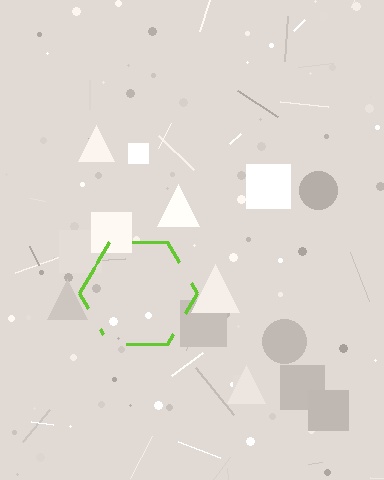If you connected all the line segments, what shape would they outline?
They would outline a hexagon.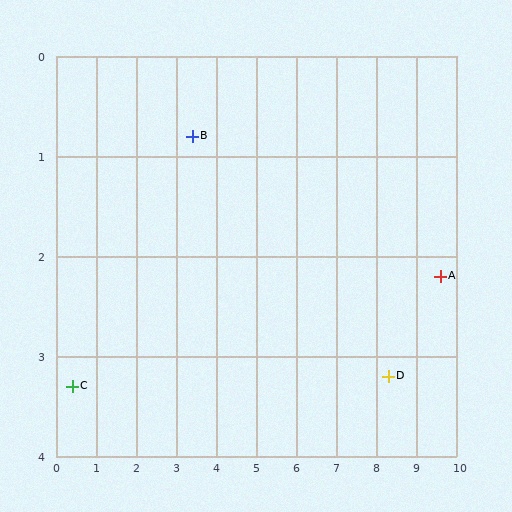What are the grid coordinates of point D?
Point D is at approximately (8.3, 3.2).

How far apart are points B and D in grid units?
Points B and D are about 5.5 grid units apart.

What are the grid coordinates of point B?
Point B is at approximately (3.4, 0.8).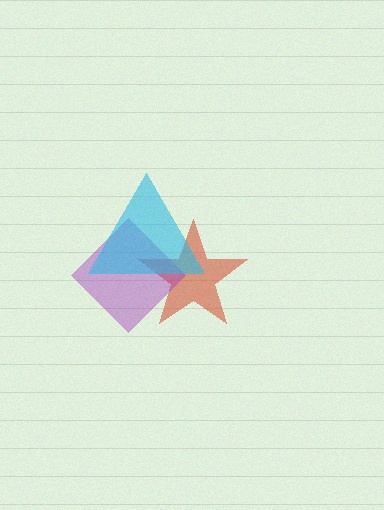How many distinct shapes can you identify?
There are 3 distinct shapes: a red star, a purple diamond, a cyan triangle.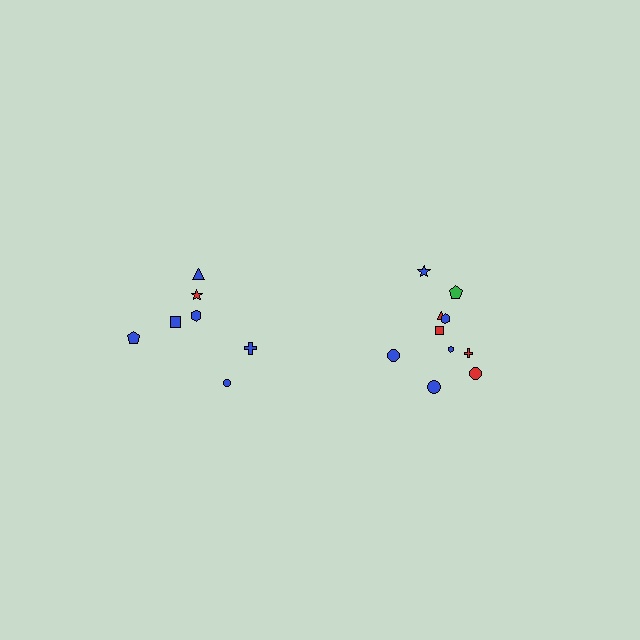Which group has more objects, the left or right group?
The right group.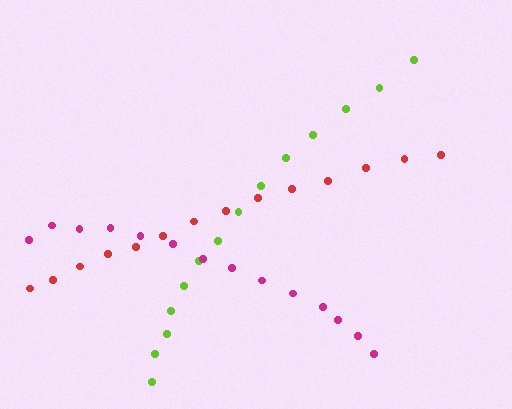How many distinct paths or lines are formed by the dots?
There are 3 distinct paths.